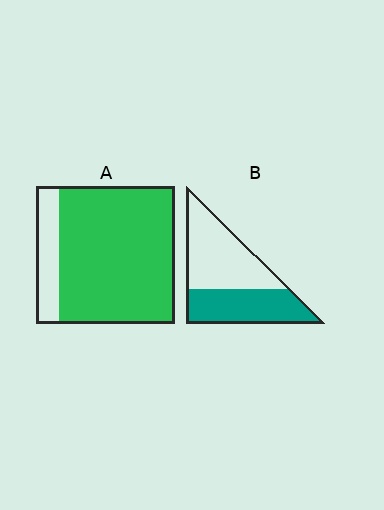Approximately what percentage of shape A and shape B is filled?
A is approximately 85% and B is approximately 45%.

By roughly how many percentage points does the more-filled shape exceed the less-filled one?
By roughly 40 percentage points (A over B).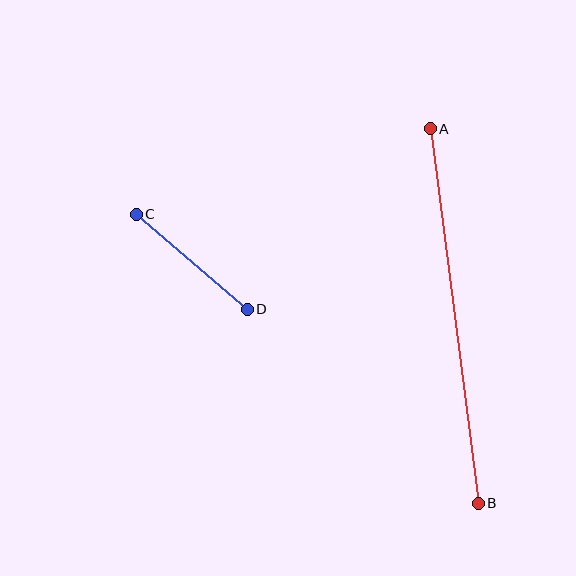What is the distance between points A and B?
The distance is approximately 377 pixels.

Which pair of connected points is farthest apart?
Points A and B are farthest apart.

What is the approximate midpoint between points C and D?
The midpoint is at approximately (192, 262) pixels.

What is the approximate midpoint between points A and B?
The midpoint is at approximately (454, 316) pixels.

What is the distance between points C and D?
The distance is approximately 146 pixels.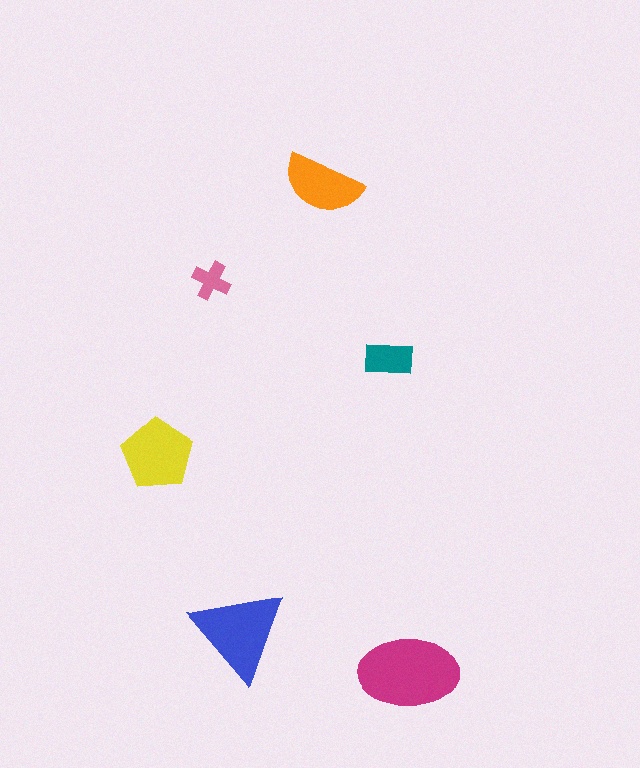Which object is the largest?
The magenta ellipse.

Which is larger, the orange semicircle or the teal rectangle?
The orange semicircle.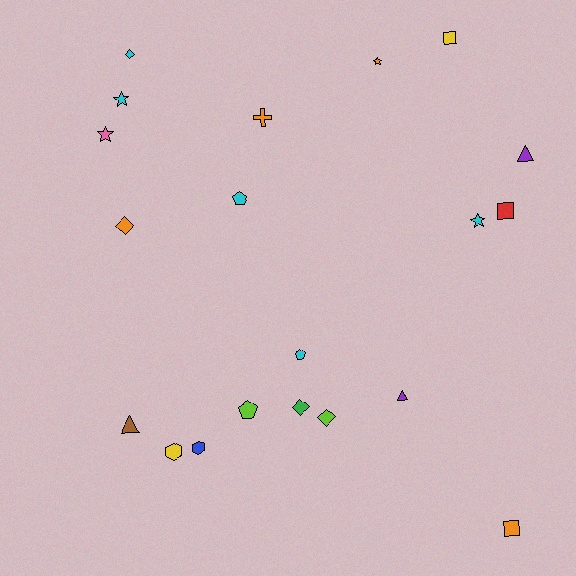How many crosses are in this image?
There is 1 cross.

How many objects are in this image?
There are 20 objects.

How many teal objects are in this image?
There are no teal objects.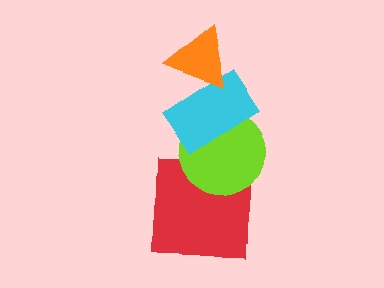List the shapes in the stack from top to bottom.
From top to bottom: the orange triangle, the cyan rectangle, the lime circle, the red square.